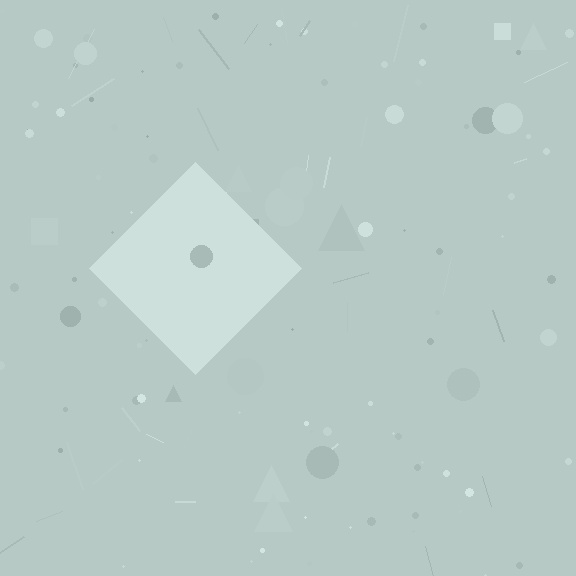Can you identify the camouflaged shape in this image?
The camouflaged shape is a diamond.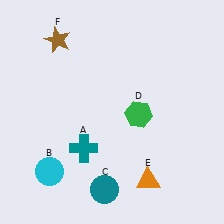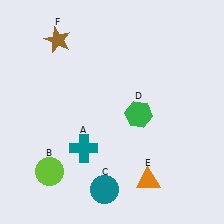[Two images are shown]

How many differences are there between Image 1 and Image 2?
There is 1 difference between the two images.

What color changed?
The circle (B) changed from cyan in Image 1 to lime in Image 2.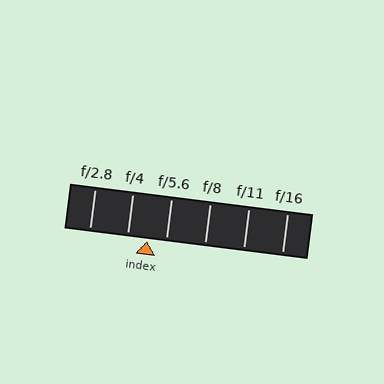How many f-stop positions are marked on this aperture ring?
There are 6 f-stop positions marked.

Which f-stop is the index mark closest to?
The index mark is closest to f/5.6.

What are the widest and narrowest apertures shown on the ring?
The widest aperture shown is f/2.8 and the narrowest is f/16.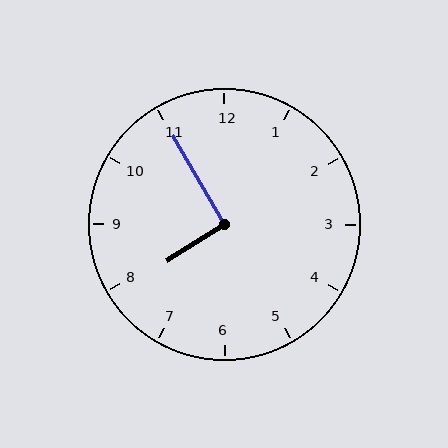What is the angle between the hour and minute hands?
Approximately 92 degrees.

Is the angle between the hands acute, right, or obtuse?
It is right.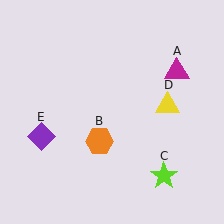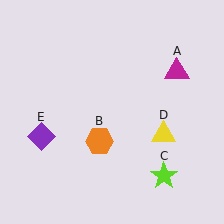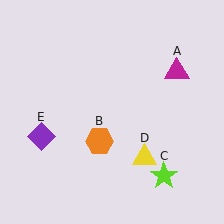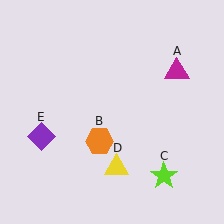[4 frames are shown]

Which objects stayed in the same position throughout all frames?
Magenta triangle (object A) and orange hexagon (object B) and lime star (object C) and purple diamond (object E) remained stationary.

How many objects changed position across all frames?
1 object changed position: yellow triangle (object D).